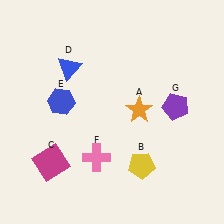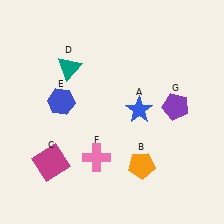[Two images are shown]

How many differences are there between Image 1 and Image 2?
There are 3 differences between the two images.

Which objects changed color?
A changed from orange to blue. B changed from yellow to orange. D changed from blue to teal.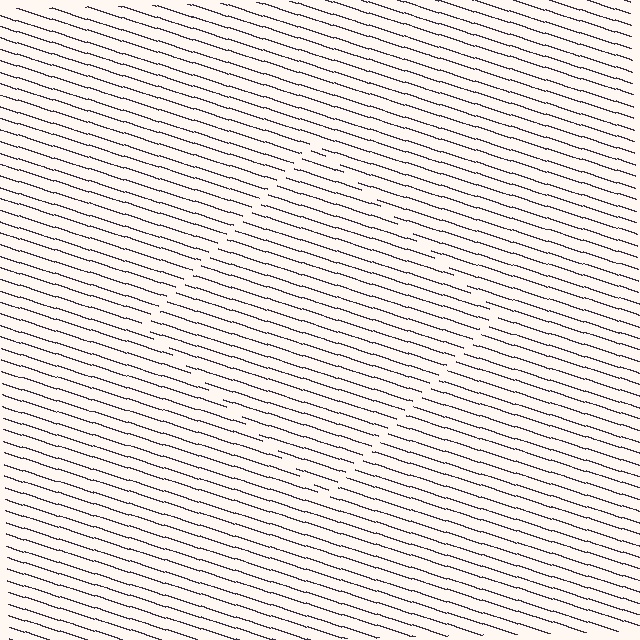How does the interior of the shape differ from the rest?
The interior of the shape contains the same grating, shifted by half a period — the contour is defined by the phase discontinuity where line-ends from the inner and outer gratings abut.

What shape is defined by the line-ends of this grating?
An illusory square. The interior of the shape contains the same grating, shifted by half a period — the contour is defined by the phase discontinuity where line-ends from the inner and outer gratings abut.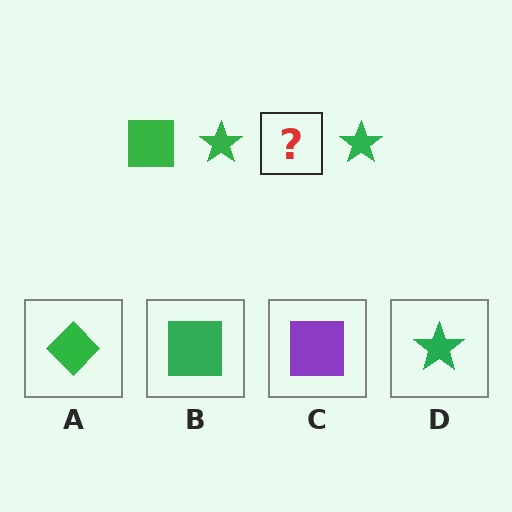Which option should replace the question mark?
Option B.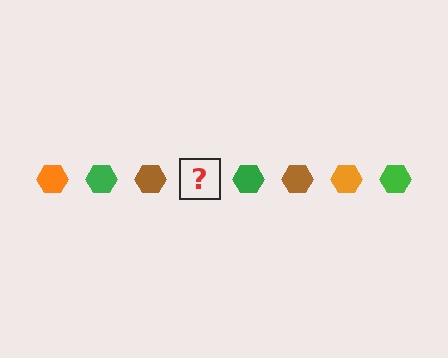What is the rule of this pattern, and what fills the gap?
The rule is that the pattern cycles through orange, green, brown hexagons. The gap should be filled with an orange hexagon.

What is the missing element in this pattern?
The missing element is an orange hexagon.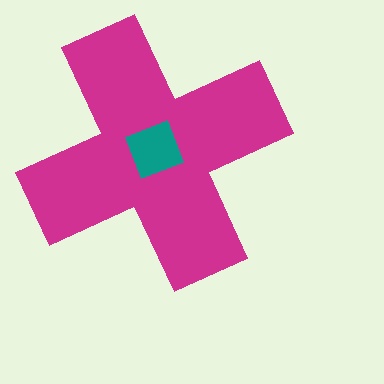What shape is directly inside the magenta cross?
The teal diamond.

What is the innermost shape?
The teal diamond.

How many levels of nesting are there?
2.